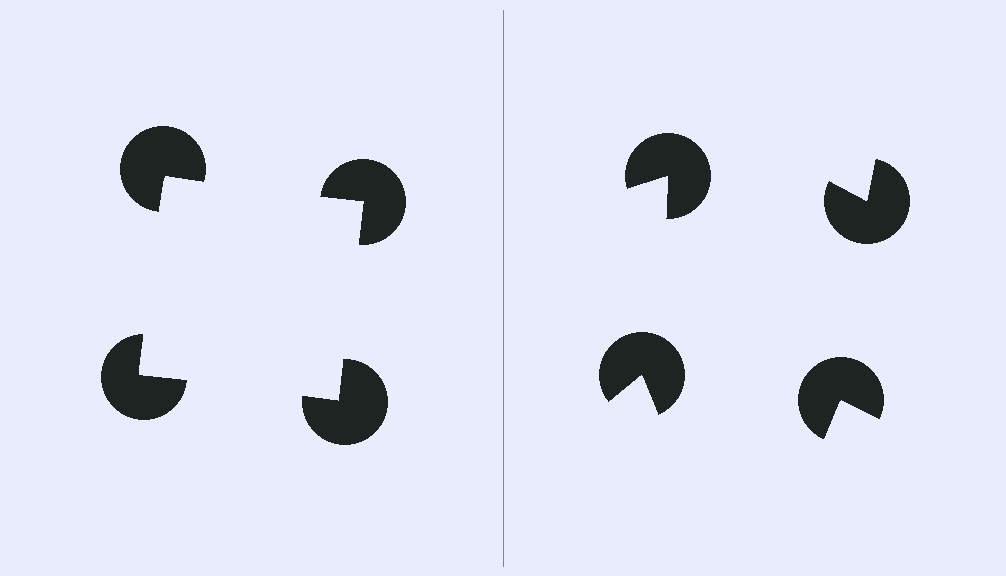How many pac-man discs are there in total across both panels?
8 — 4 on each side.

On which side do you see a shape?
An illusory square appears on the left side. On the right side the wedge cuts are rotated, so no coherent shape forms.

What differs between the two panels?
The pac-man discs are positioned identically on both sides; only the wedge orientations differ. On the left they align to a square; on the right they are misaligned.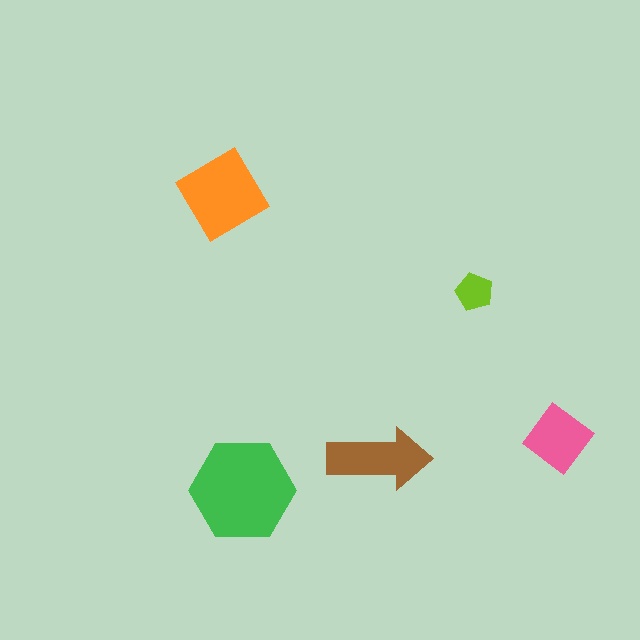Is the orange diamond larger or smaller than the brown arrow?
Larger.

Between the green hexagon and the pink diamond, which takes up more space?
The green hexagon.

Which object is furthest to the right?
The pink diamond is rightmost.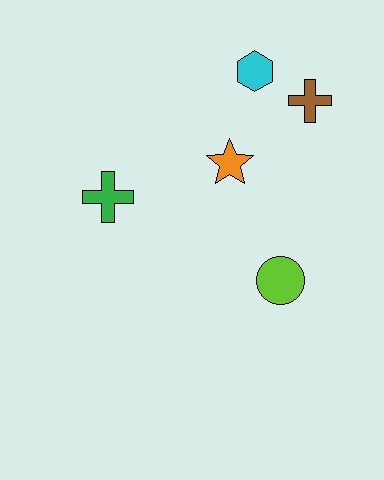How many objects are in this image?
There are 5 objects.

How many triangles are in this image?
There are no triangles.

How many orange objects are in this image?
There is 1 orange object.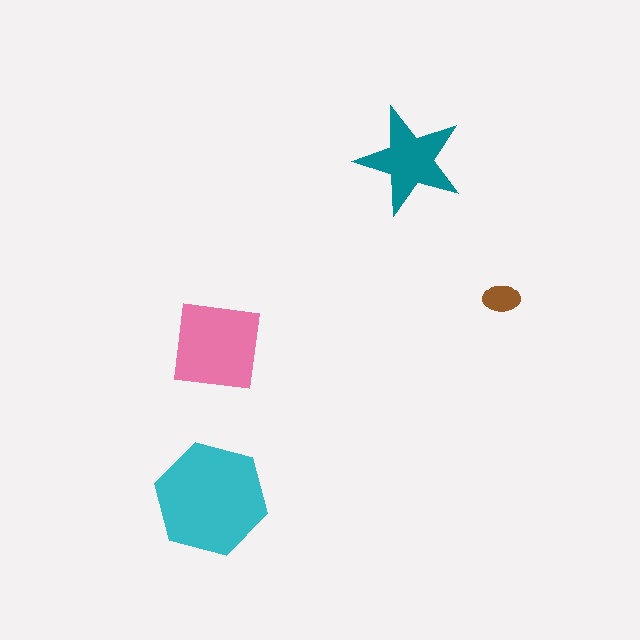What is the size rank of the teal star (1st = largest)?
3rd.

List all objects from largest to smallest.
The cyan hexagon, the pink square, the teal star, the brown ellipse.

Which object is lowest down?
The cyan hexagon is bottommost.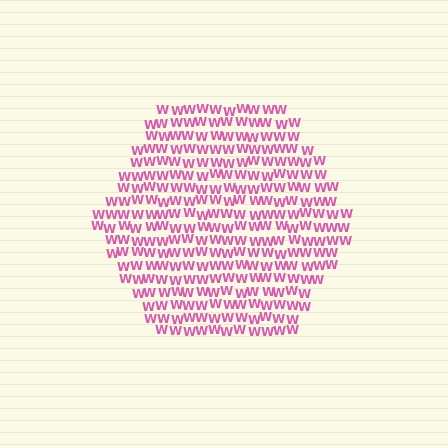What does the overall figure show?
The overall figure shows a hexagon.